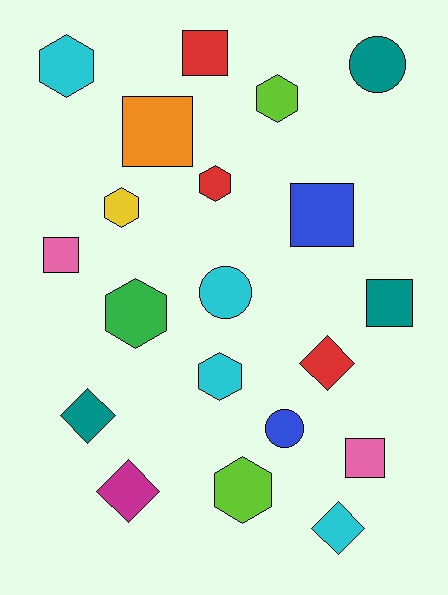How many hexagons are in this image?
There are 7 hexagons.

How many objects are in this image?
There are 20 objects.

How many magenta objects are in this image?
There is 1 magenta object.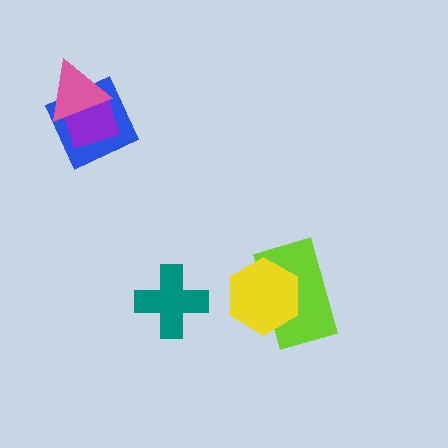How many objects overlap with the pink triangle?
2 objects overlap with the pink triangle.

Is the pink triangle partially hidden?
No, no other shape covers it.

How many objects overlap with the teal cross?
0 objects overlap with the teal cross.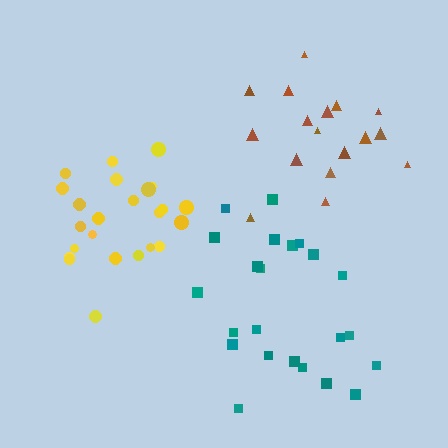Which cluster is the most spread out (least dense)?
Teal.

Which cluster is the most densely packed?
Yellow.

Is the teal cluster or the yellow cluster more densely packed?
Yellow.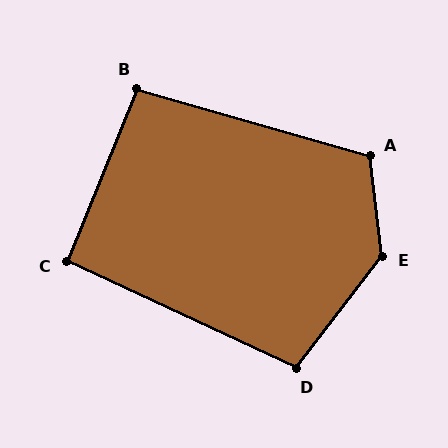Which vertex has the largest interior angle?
E, at approximately 136 degrees.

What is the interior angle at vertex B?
Approximately 96 degrees (obtuse).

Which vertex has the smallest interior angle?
C, at approximately 93 degrees.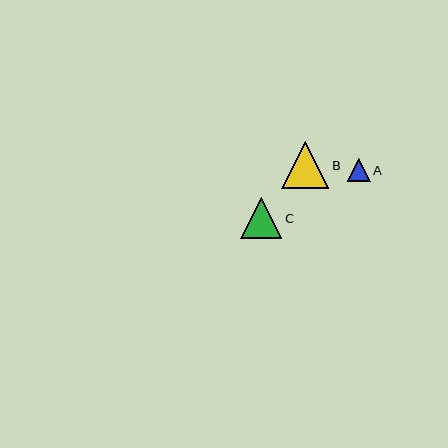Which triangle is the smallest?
Triangle A is the smallest with a size of approximately 23 pixels.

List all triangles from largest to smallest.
From largest to smallest: B, C, A.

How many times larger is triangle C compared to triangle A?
Triangle C is approximately 1.8 times the size of triangle A.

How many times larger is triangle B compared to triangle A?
Triangle B is approximately 2.1 times the size of triangle A.